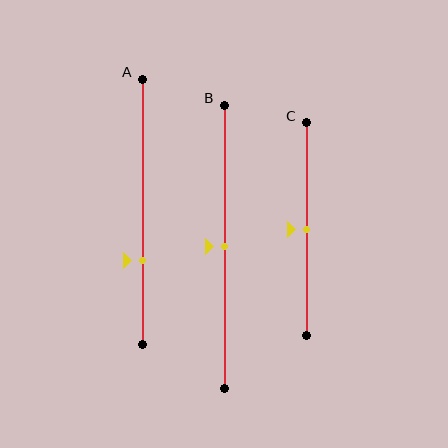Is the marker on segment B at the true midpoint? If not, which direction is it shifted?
Yes, the marker on segment B is at the true midpoint.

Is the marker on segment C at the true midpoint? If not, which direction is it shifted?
Yes, the marker on segment C is at the true midpoint.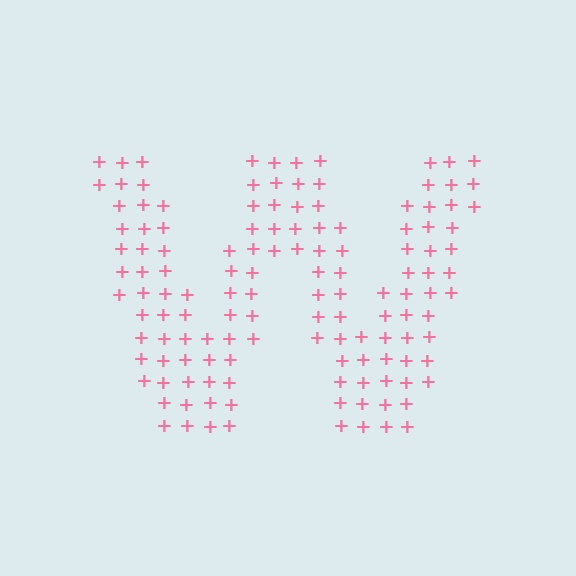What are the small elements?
The small elements are plus signs.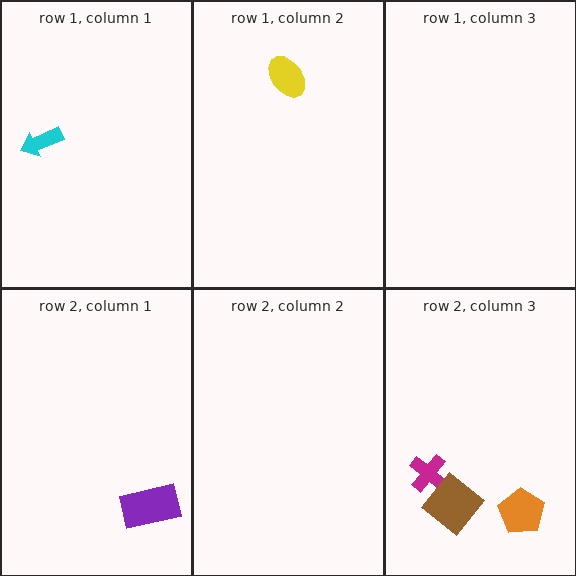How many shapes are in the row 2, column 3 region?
3.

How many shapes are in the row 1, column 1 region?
1.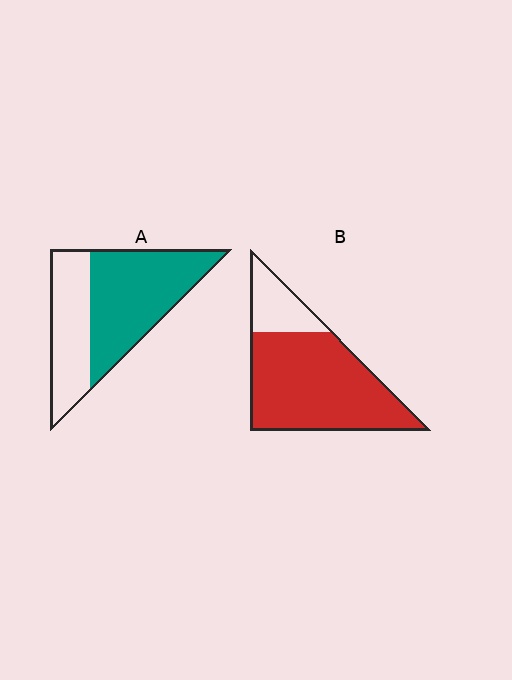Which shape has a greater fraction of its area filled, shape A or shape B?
Shape B.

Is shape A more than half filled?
Yes.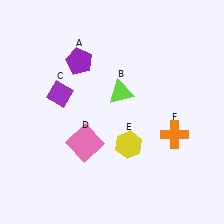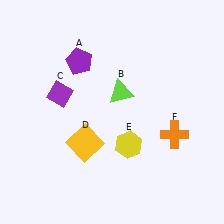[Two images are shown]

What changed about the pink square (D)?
In Image 1, D is pink. In Image 2, it changed to yellow.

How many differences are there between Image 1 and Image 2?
There is 1 difference between the two images.